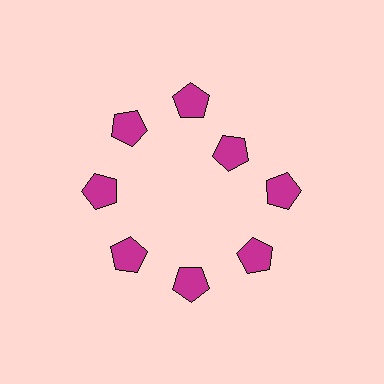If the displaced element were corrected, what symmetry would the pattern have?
It would have 8-fold rotational symmetry — the pattern would map onto itself every 45 degrees.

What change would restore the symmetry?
The symmetry would be restored by moving it outward, back onto the ring so that all 8 pentagons sit at equal angles and equal distance from the center.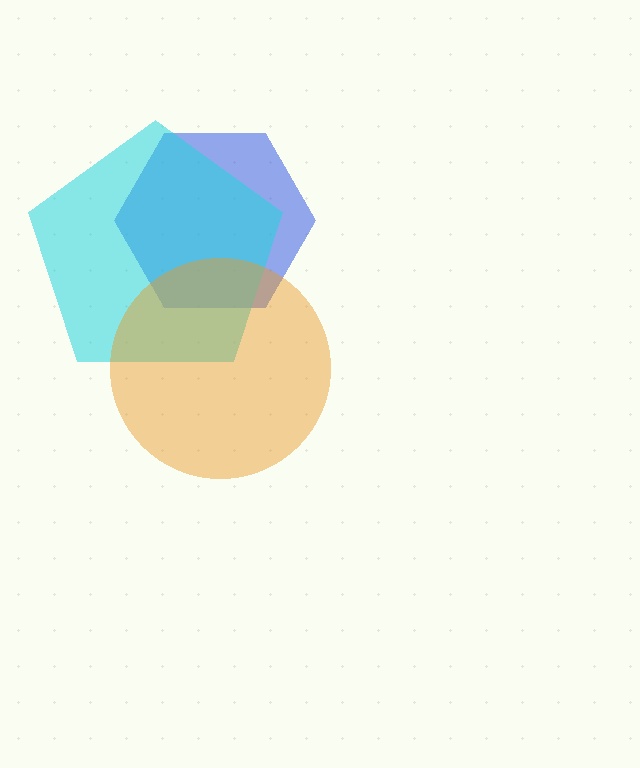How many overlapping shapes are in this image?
There are 3 overlapping shapes in the image.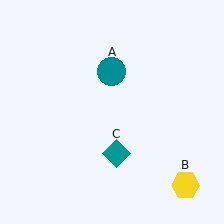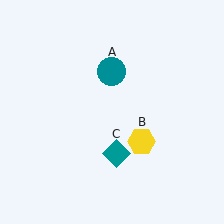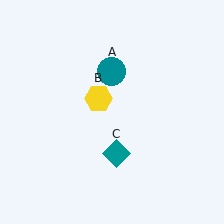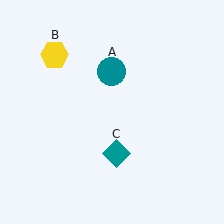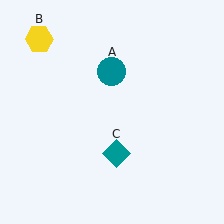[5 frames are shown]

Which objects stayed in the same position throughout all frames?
Teal circle (object A) and teal diamond (object C) remained stationary.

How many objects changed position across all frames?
1 object changed position: yellow hexagon (object B).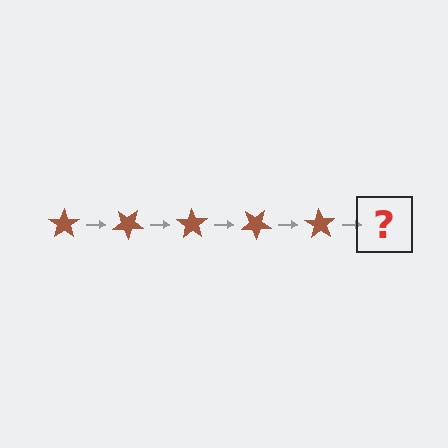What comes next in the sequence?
The next element should be a brown star rotated 175 degrees.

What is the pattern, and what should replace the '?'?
The pattern is that the star rotates 35 degrees each step. The '?' should be a brown star rotated 175 degrees.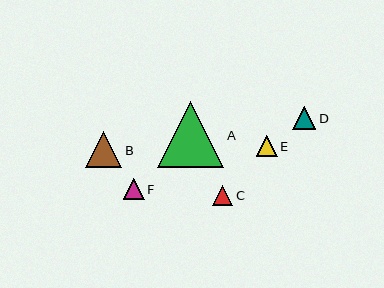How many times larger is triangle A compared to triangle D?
Triangle A is approximately 2.8 times the size of triangle D.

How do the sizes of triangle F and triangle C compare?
Triangle F and triangle C are approximately the same size.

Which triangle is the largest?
Triangle A is the largest with a size of approximately 66 pixels.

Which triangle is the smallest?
Triangle C is the smallest with a size of approximately 20 pixels.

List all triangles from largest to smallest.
From largest to smallest: A, B, D, F, E, C.